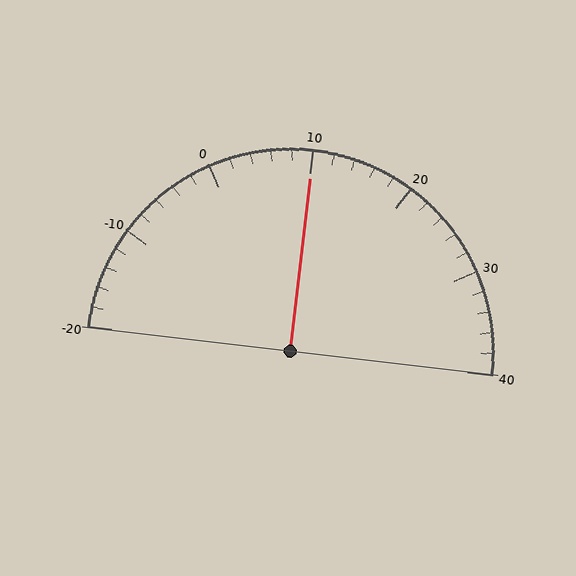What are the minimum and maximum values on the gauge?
The gauge ranges from -20 to 40.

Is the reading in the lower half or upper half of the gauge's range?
The reading is in the upper half of the range (-20 to 40).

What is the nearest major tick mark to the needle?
The nearest major tick mark is 10.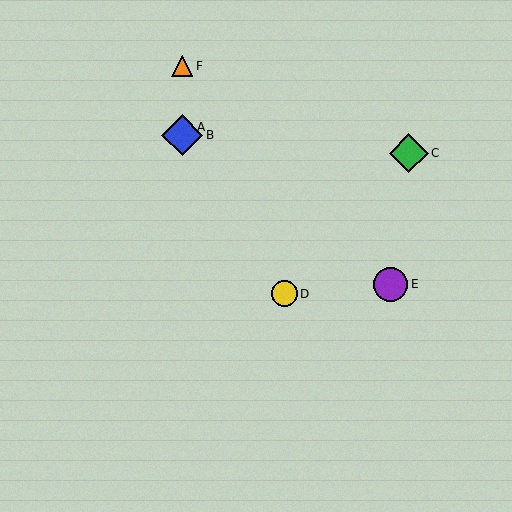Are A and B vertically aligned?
Yes, both are at x≈182.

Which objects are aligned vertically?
Objects A, B, F are aligned vertically.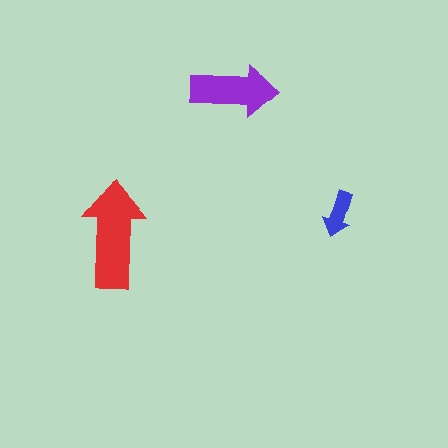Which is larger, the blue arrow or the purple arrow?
The purple one.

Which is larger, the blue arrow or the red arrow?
The red one.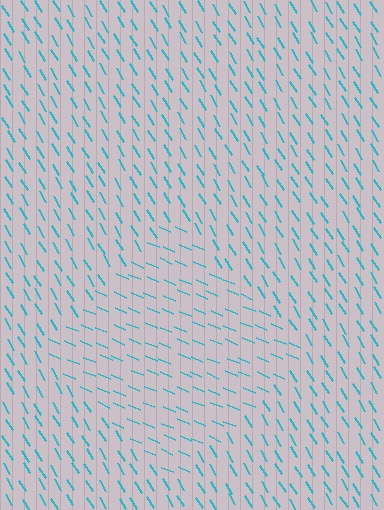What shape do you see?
I see a diamond.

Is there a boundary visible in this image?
Yes, there is a texture boundary formed by a change in line orientation.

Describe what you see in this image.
The image is filled with small cyan line segments. A diamond region in the image has lines oriented differently from the surrounding lines, creating a visible texture boundary.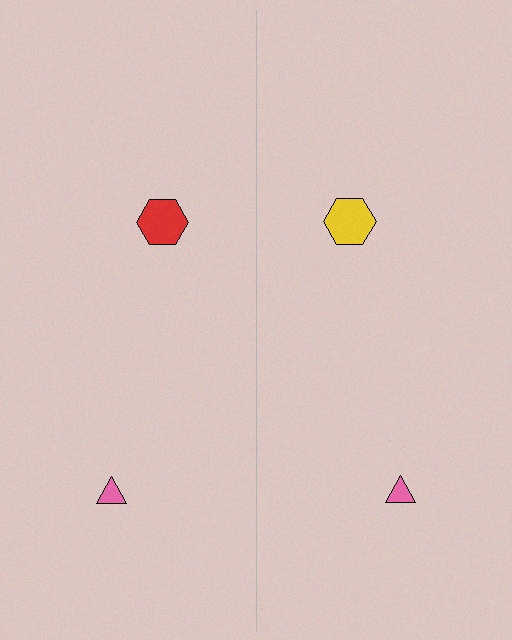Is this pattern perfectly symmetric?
No, the pattern is not perfectly symmetric. The yellow hexagon on the right side breaks the symmetry — its mirror counterpart is red.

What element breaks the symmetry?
The yellow hexagon on the right side breaks the symmetry — its mirror counterpart is red.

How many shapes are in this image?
There are 4 shapes in this image.